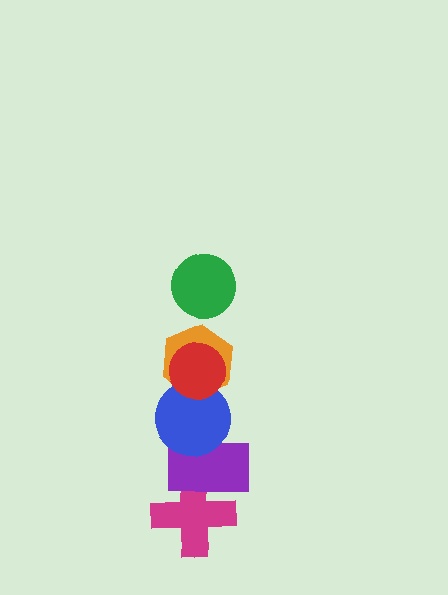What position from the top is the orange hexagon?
The orange hexagon is 3rd from the top.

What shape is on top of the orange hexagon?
The red circle is on top of the orange hexagon.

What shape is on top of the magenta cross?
The purple rectangle is on top of the magenta cross.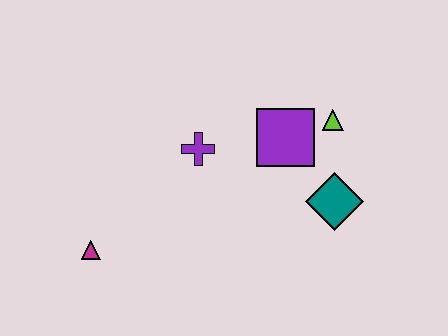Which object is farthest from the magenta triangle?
The lime triangle is farthest from the magenta triangle.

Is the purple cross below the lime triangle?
Yes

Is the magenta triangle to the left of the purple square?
Yes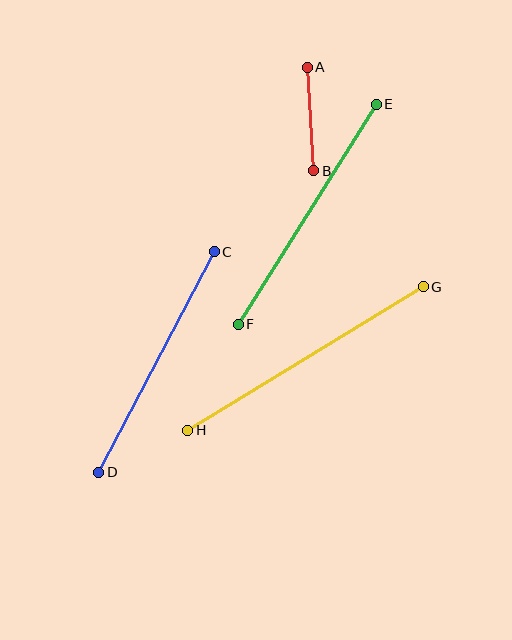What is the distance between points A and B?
The distance is approximately 104 pixels.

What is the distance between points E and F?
The distance is approximately 260 pixels.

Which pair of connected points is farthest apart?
Points G and H are farthest apart.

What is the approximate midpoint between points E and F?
The midpoint is at approximately (307, 214) pixels.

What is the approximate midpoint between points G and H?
The midpoint is at approximately (305, 358) pixels.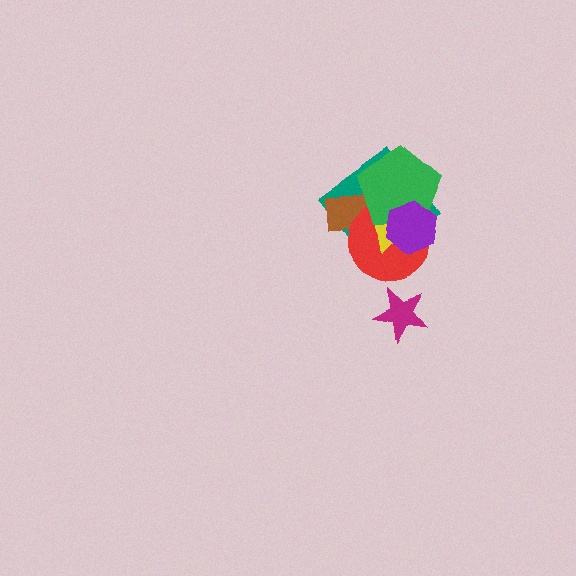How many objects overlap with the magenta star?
0 objects overlap with the magenta star.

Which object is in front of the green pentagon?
The purple hexagon is in front of the green pentagon.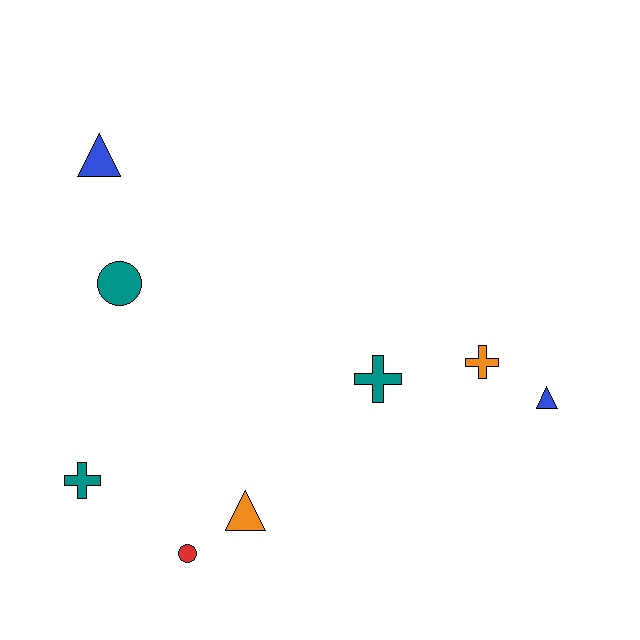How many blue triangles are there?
There are 2 blue triangles.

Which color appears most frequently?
Teal, with 3 objects.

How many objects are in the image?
There are 8 objects.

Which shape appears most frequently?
Cross, with 3 objects.